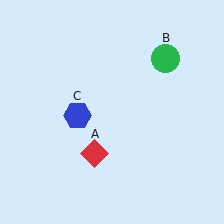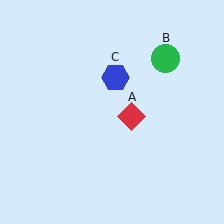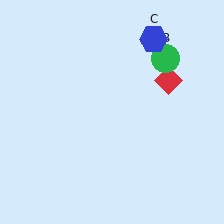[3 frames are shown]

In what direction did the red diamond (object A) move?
The red diamond (object A) moved up and to the right.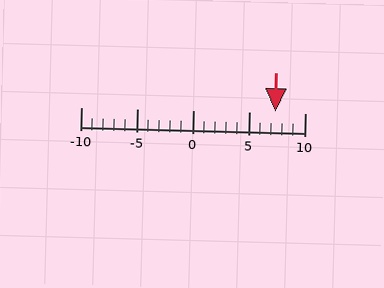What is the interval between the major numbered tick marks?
The major tick marks are spaced 5 units apart.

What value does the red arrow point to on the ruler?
The red arrow points to approximately 7.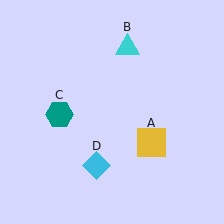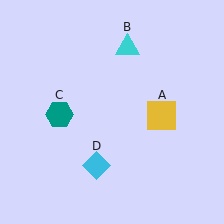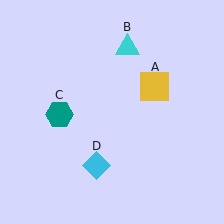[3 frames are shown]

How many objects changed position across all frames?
1 object changed position: yellow square (object A).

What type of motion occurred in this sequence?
The yellow square (object A) rotated counterclockwise around the center of the scene.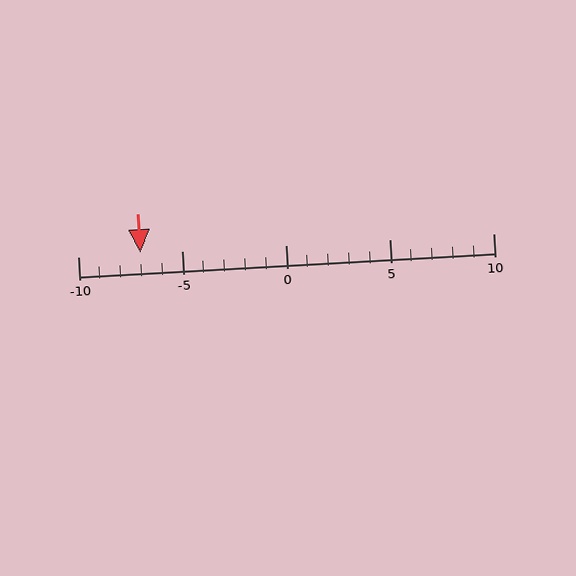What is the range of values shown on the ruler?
The ruler shows values from -10 to 10.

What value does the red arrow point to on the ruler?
The red arrow points to approximately -7.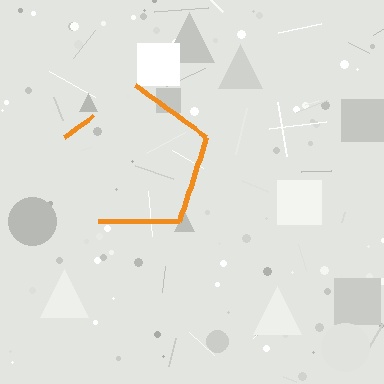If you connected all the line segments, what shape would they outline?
They would outline a pentagon.